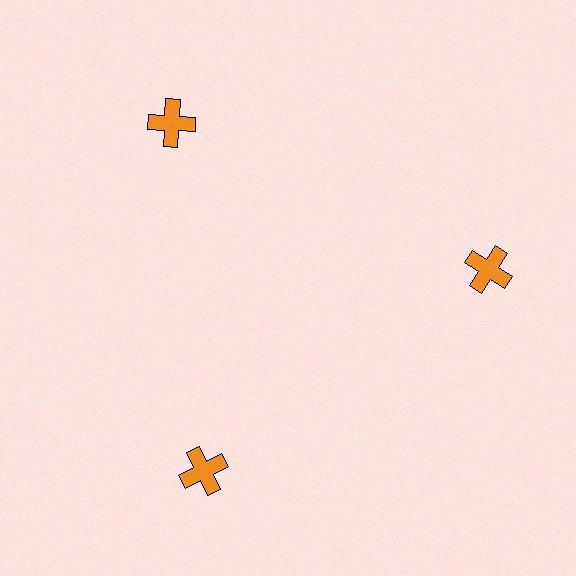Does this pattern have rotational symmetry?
Yes, this pattern has 3-fold rotational symmetry. It looks the same after rotating 120 degrees around the center.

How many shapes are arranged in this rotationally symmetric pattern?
There are 3 shapes, arranged in 3 groups of 1.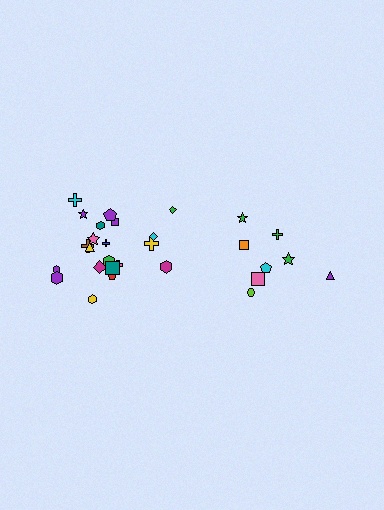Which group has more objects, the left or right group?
The left group.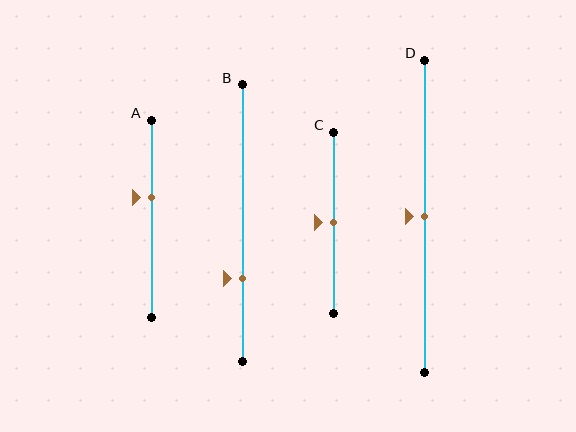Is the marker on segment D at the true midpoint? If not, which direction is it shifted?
Yes, the marker on segment D is at the true midpoint.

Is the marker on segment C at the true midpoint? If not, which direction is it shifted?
Yes, the marker on segment C is at the true midpoint.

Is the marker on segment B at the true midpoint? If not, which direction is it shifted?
No, the marker on segment B is shifted downward by about 20% of the segment length.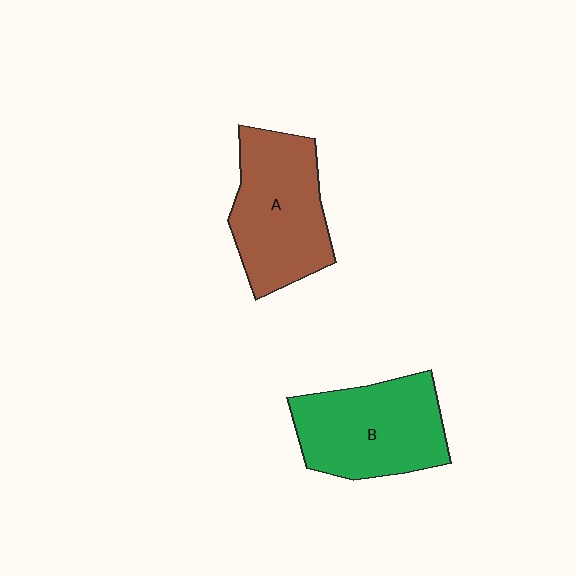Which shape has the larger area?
Shape A (brown).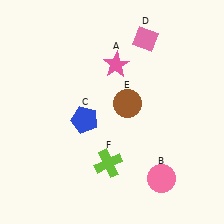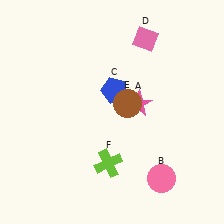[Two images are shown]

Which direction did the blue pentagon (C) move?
The blue pentagon (C) moved right.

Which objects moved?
The objects that moved are: the pink star (A), the blue pentagon (C).